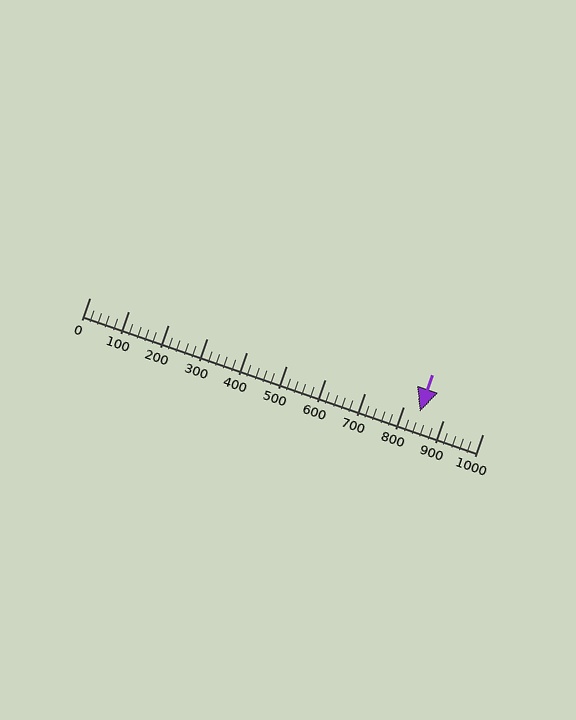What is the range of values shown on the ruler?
The ruler shows values from 0 to 1000.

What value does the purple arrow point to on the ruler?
The purple arrow points to approximately 840.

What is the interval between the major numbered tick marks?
The major tick marks are spaced 100 units apart.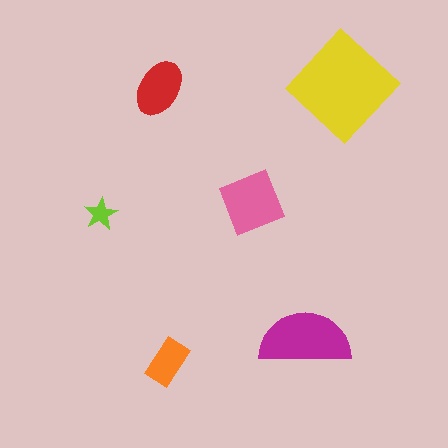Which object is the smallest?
The lime star.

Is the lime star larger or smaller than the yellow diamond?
Smaller.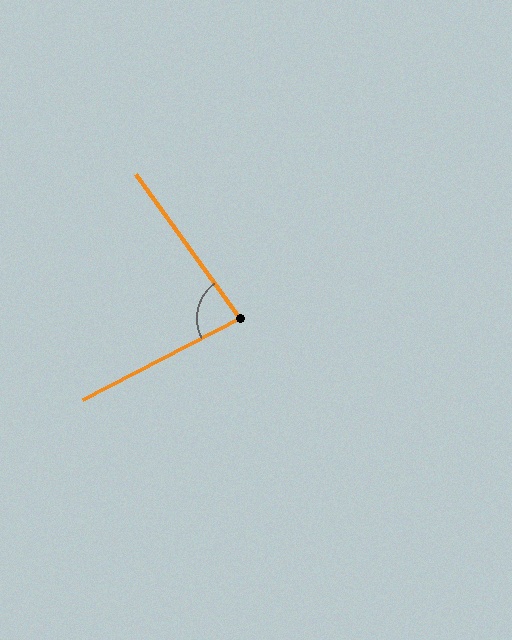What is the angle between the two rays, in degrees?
Approximately 81 degrees.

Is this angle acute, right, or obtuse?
It is acute.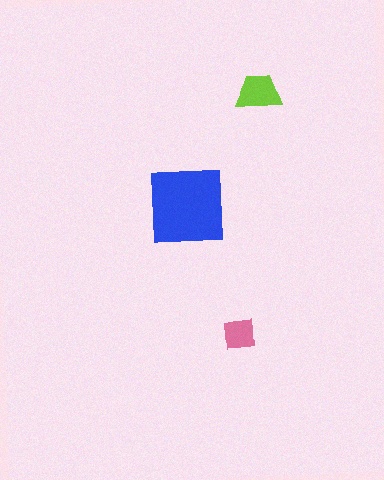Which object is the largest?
The blue square.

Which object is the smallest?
The pink square.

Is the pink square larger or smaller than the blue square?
Smaller.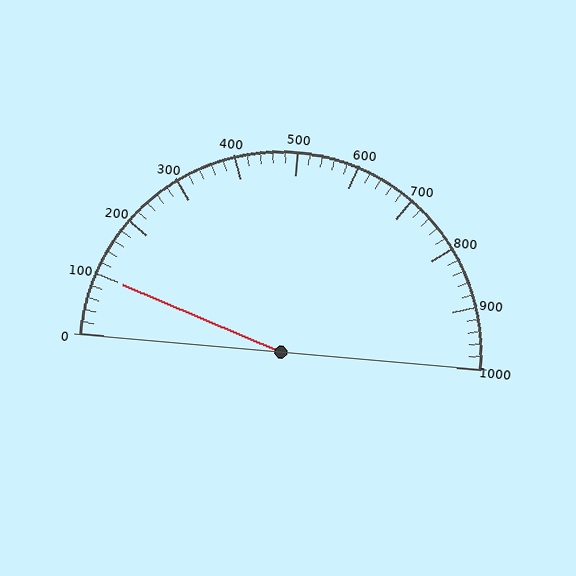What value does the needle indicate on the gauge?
The needle indicates approximately 100.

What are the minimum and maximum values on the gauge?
The gauge ranges from 0 to 1000.